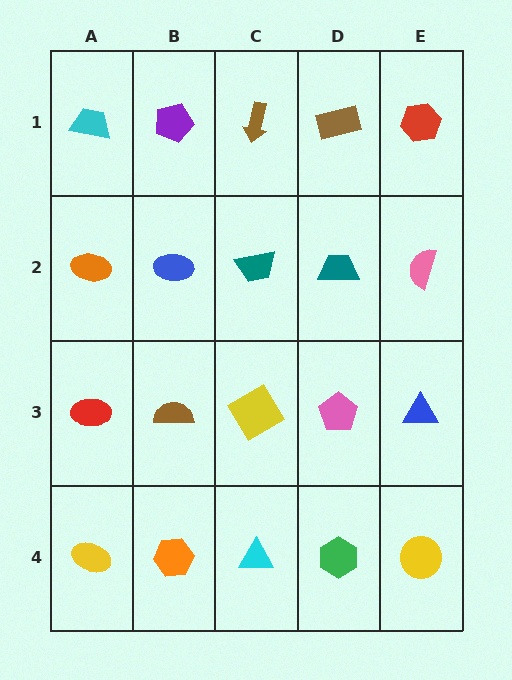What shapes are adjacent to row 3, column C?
A teal trapezoid (row 2, column C), a cyan triangle (row 4, column C), a brown semicircle (row 3, column B), a pink pentagon (row 3, column D).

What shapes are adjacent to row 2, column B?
A purple pentagon (row 1, column B), a brown semicircle (row 3, column B), an orange ellipse (row 2, column A), a teal trapezoid (row 2, column C).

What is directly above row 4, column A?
A red ellipse.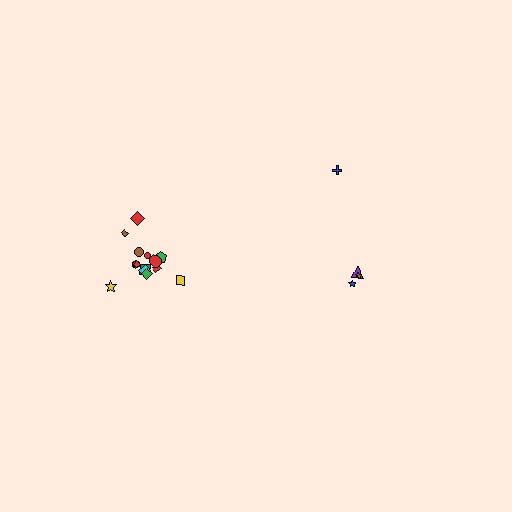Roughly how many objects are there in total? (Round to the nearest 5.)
Roughly 20 objects in total.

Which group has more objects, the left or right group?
The left group.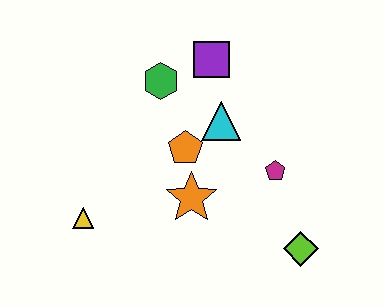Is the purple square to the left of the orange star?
No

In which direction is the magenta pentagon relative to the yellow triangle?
The magenta pentagon is to the right of the yellow triangle.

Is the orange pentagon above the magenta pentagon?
Yes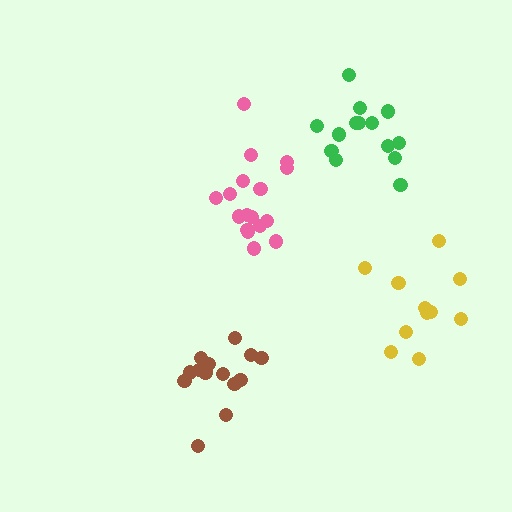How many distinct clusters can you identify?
There are 4 distinct clusters.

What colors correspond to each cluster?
The clusters are colored: brown, green, yellow, pink.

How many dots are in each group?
Group 1: 15 dots, Group 2: 14 dots, Group 3: 11 dots, Group 4: 17 dots (57 total).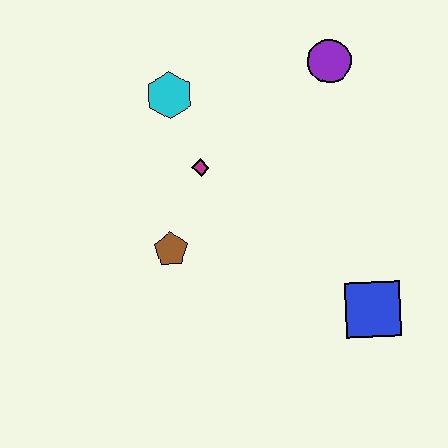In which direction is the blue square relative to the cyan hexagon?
The blue square is below the cyan hexagon.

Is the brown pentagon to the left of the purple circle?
Yes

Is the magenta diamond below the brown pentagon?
No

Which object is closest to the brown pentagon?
The magenta diamond is closest to the brown pentagon.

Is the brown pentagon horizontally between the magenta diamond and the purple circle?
No